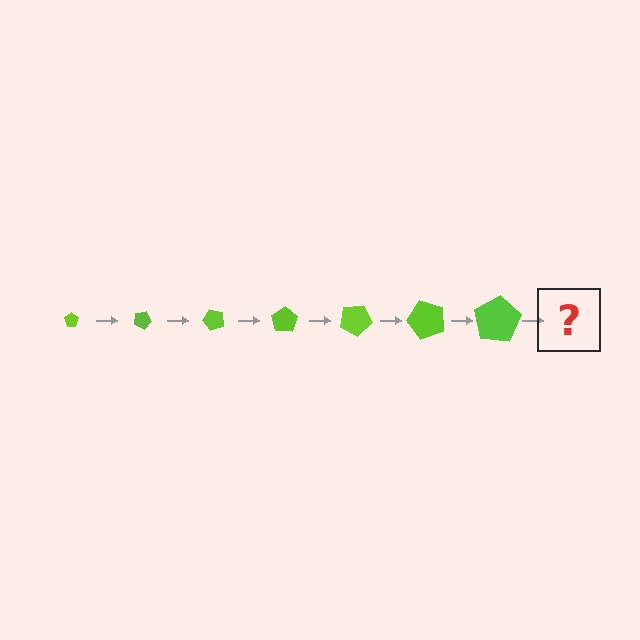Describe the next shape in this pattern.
It should be a pentagon, larger than the previous one and rotated 175 degrees from the start.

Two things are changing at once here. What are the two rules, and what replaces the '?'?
The two rules are that the pentagon grows larger each step and it rotates 25 degrees each step. The '?' should be a pentagon, larger than the previous one and rotated 175 degrees from the start.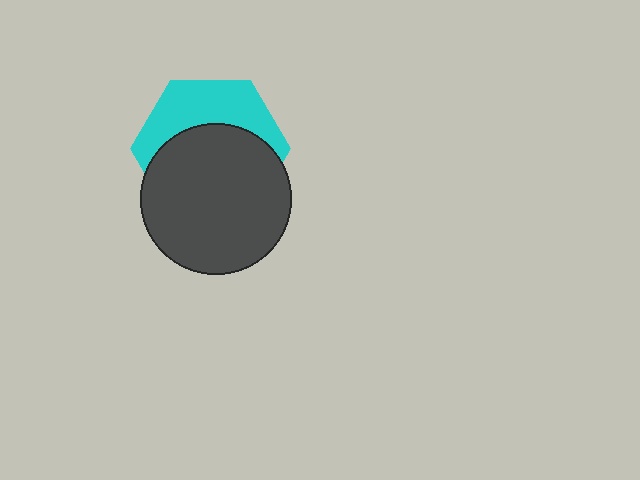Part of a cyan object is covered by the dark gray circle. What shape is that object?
It is a hexagon.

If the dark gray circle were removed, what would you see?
You would see the complete cyan hexagon.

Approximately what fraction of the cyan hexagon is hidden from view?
Roughly 59% of the cyan hexagon is hidden behind the dark gray circle.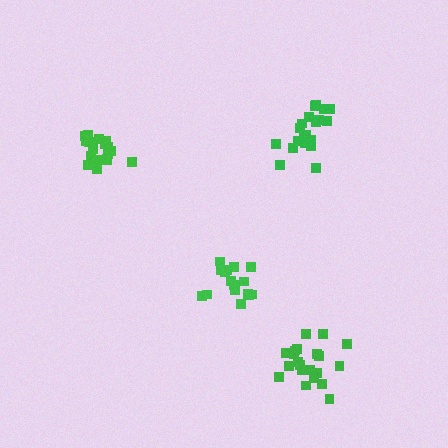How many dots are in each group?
Group 1: 16 dots, Group 2: 21 dots, Group 3: 21 dots, Group 4: 21 dots (79 total).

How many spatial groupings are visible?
There are 4 spatial groupings.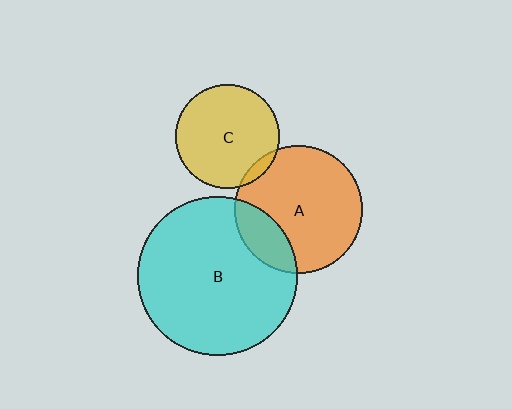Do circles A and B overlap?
Yes.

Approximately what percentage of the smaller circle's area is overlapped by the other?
Approximately 20%.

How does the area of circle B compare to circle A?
Approximately 1.6 times.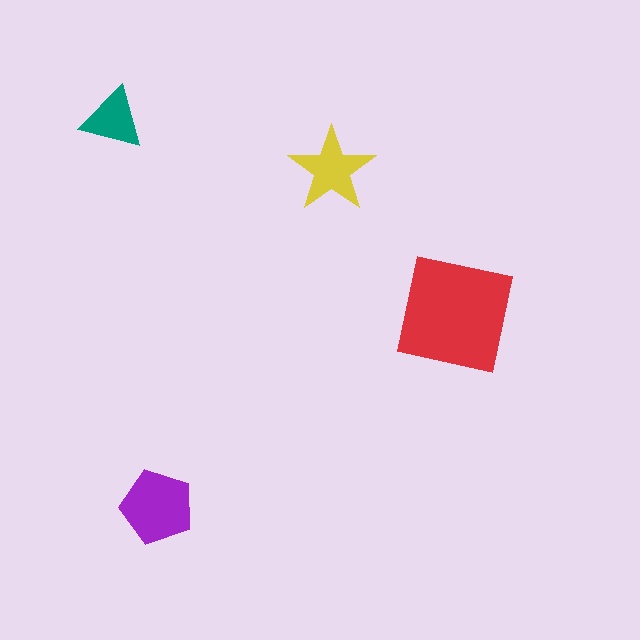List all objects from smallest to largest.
The teal triangle, the yellow star, the purple pentagon, the red square.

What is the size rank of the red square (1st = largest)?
1st.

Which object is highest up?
The teal triangle is topmost.